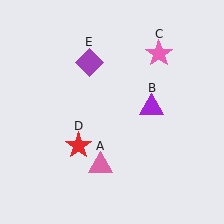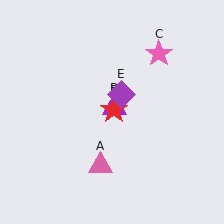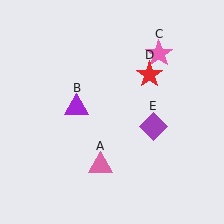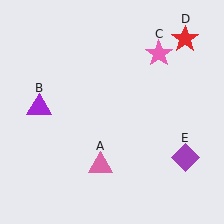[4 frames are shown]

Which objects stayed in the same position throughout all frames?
Pink triangle (object A) and pink star (object C) remained stationary.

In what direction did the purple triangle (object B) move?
The purple triangle (object B) moved left.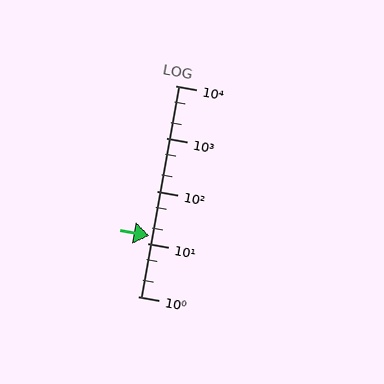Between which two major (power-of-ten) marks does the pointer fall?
The pointer is between 10 and 100.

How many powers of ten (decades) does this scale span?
The scale spans 4 decades, from 1 to 10000.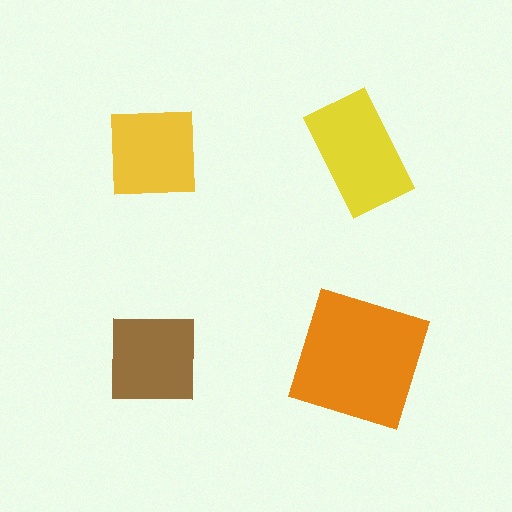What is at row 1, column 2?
A yellow rectangle.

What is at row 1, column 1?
A yellow square.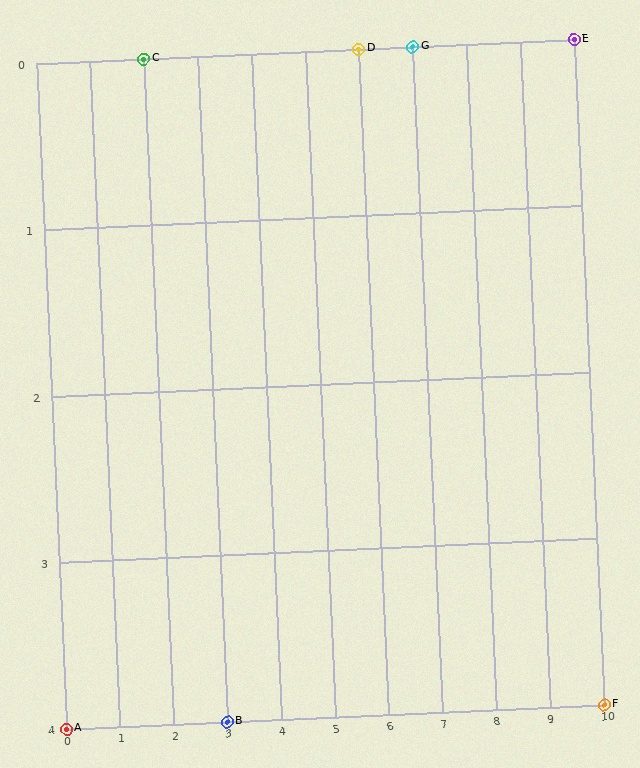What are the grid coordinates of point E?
Point E is at grid coordinates (10, 0).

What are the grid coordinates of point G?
Point G is at grid coordinates (7, 0).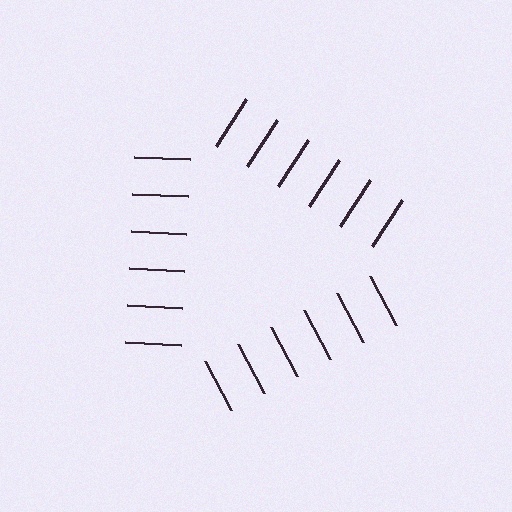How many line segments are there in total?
18 — 6 along each of the 3 edges.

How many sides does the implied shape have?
3 sides — the line-ends trace a triangle.